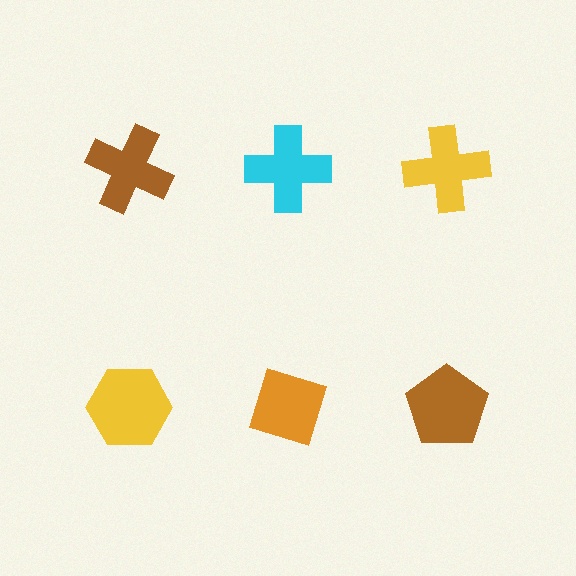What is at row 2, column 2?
An orange diamond.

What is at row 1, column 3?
A yellow cross.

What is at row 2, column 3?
A brown pentagon.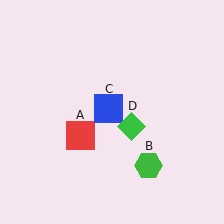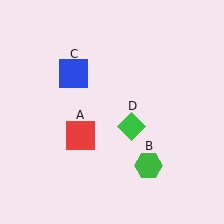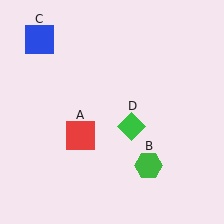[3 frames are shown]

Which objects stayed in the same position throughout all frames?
Red square (object A) and green hexagon (object B) and green diamond (object D) remained stationary.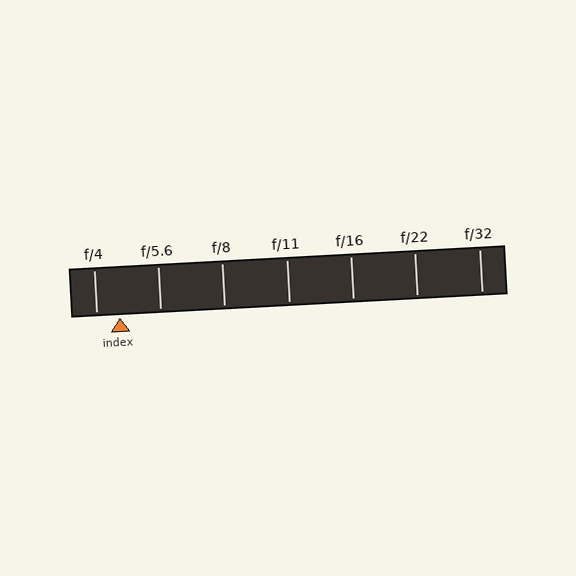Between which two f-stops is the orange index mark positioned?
The index mark is between f/4 and f/5.6.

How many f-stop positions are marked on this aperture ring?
There are 7 f-stop positions marked.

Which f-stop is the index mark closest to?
The index mark is closest to f/4.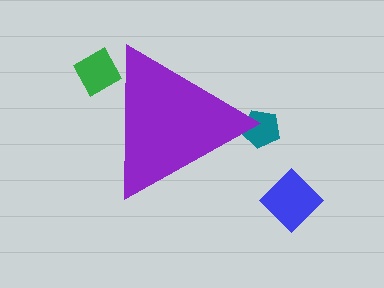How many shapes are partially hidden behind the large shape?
2 shapes are partially hidden.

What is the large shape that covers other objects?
A purple triangle.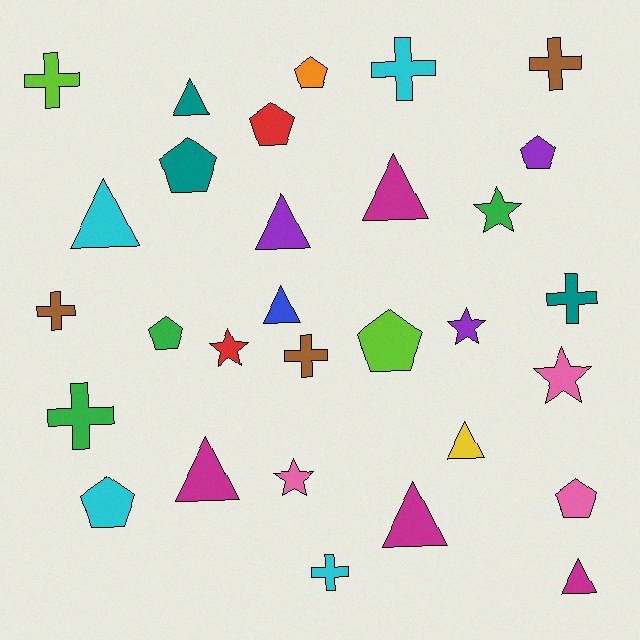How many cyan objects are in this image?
There are 4 cyan objects.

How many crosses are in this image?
There are 8 crosses.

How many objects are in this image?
There are 30 objects.